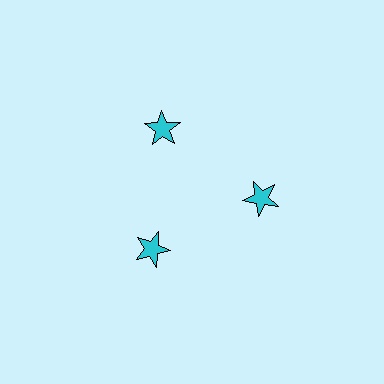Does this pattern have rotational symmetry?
Yes, this pattern has 3-fold rotational symmetry. It looks the same after rotating 120 degrees around the center.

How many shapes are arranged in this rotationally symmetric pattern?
There are 3 shapes, arranged in 3 groups of 1.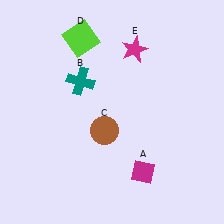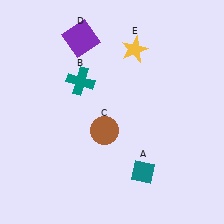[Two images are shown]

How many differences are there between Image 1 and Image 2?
There are 3 differences between the two images.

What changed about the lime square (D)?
In Image 1, D is lime. In Image 2, it changed to purple.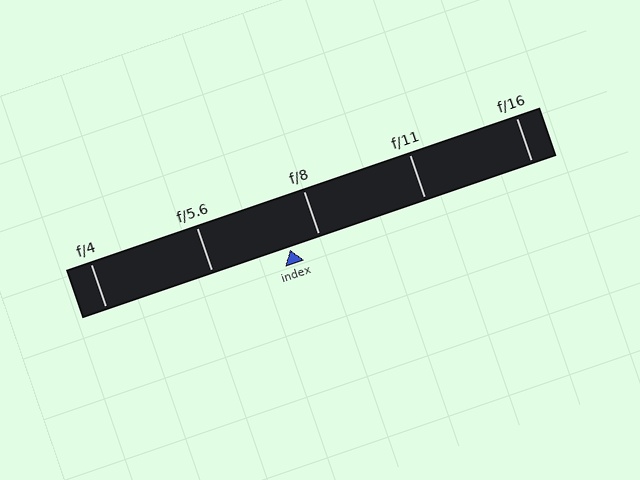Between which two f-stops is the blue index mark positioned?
The index mark is between f/5.6 and f/8.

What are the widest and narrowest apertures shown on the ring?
The widest aperture shown is f/4 and the narrowest is f/16.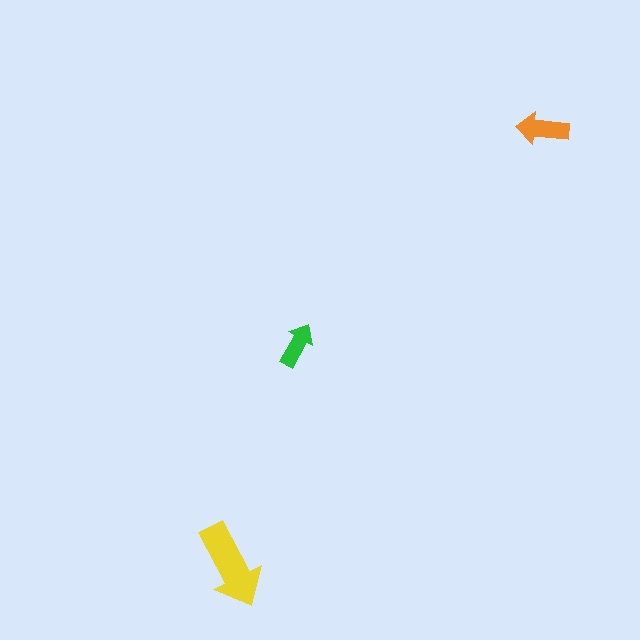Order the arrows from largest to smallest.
the yellow one, the orange one, the green one.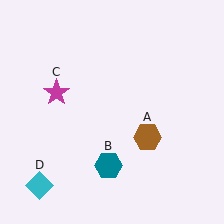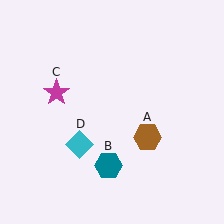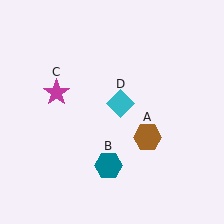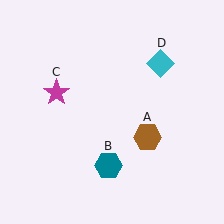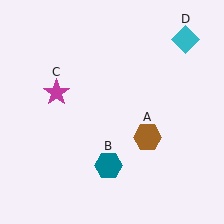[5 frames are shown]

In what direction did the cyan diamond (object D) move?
The cyan diamond (object D) moved up and to the right.